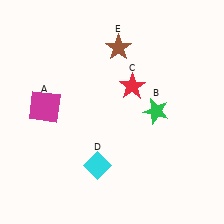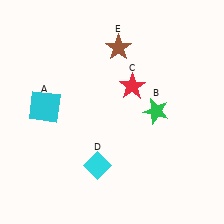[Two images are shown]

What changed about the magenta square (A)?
In Image 1, A is magenta. In Image 2, it changed to cyan.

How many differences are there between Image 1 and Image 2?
There is 1 difference between the two images.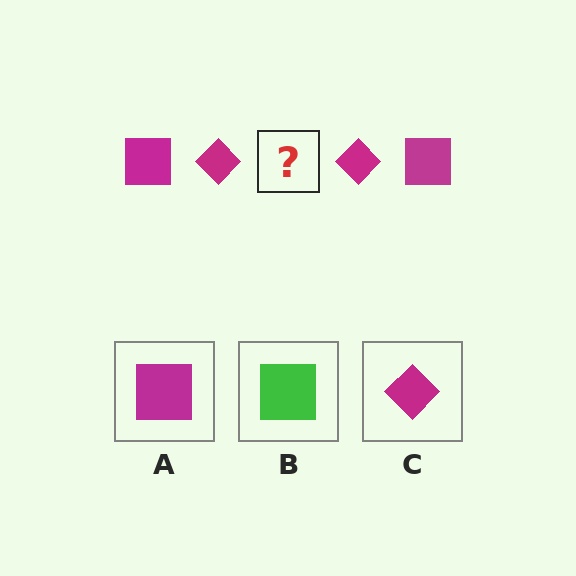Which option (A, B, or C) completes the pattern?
A.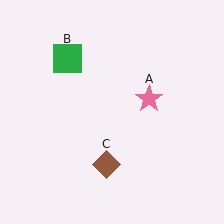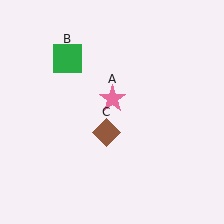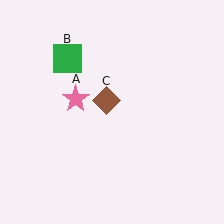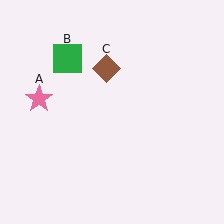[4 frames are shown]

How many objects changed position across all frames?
2 objects changed position: pink star (object A), brown diamond (object C).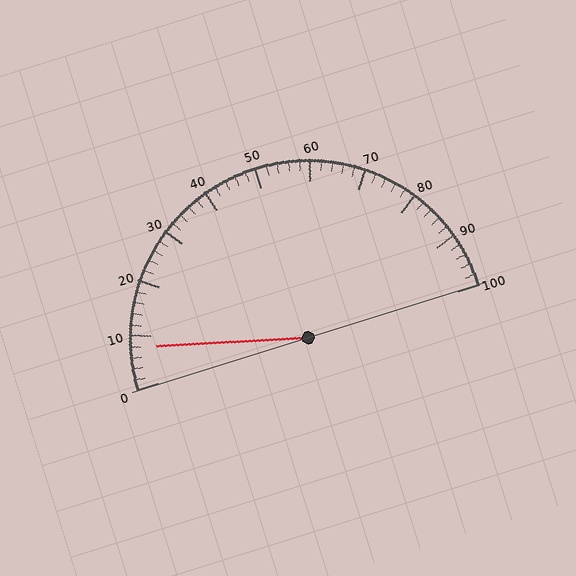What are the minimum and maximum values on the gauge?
The gauge ranges from 0 to 100.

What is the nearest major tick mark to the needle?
The nearest major tick mark is 10.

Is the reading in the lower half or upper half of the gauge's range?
The reading is in the lower half of the range (0 to 100).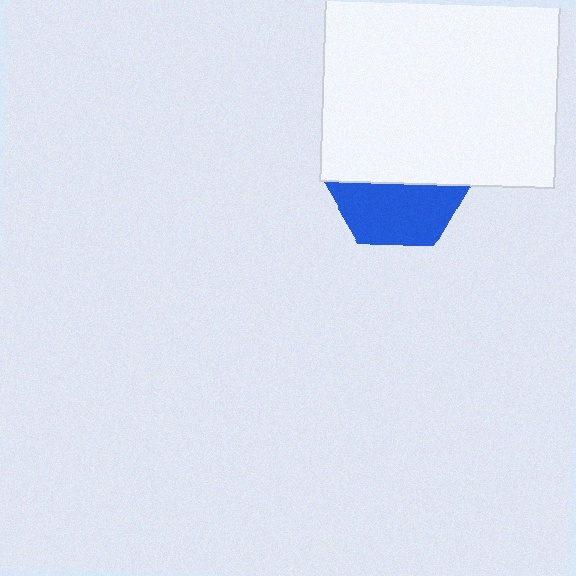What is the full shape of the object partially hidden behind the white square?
The partially hidden object is a blue hexagon.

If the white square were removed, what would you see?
You would see the complete blue hexagon.